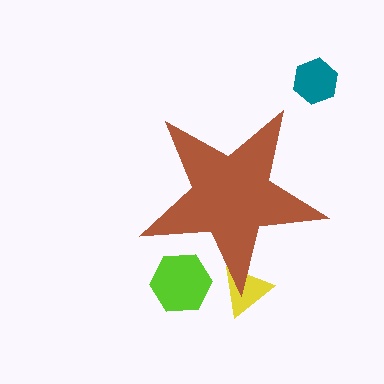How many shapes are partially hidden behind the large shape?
2 shapes are partially hidden.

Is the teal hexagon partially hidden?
No, the teal hexagon is fully visible.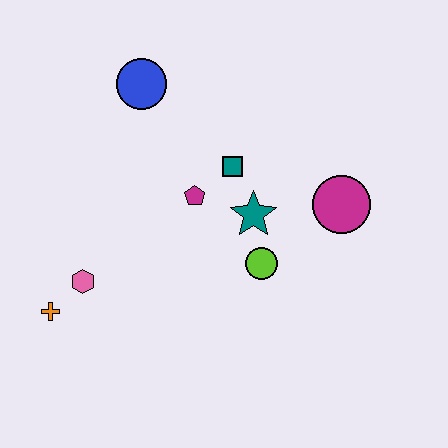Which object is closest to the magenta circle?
The teal star is closest to the magenta circle.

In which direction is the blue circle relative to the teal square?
The blue circle is to the left of the teal square.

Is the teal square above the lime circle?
Yes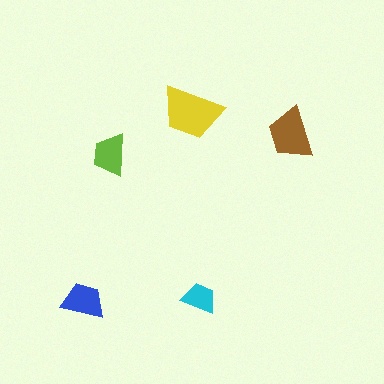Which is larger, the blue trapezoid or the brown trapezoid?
The brown one.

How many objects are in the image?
There are 5 objects in the image.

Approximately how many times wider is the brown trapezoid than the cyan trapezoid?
About 1.5 times wider.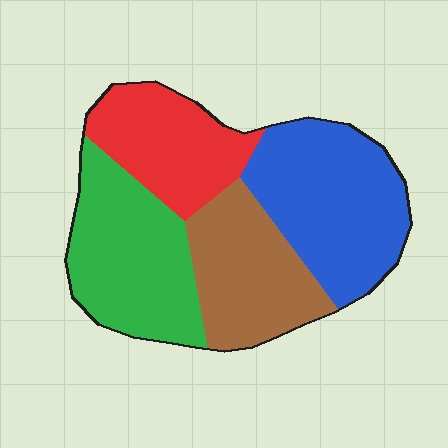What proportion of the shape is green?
Green covers 27% of the shape.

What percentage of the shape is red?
Red takes up about one fifth (1/5) of the shape.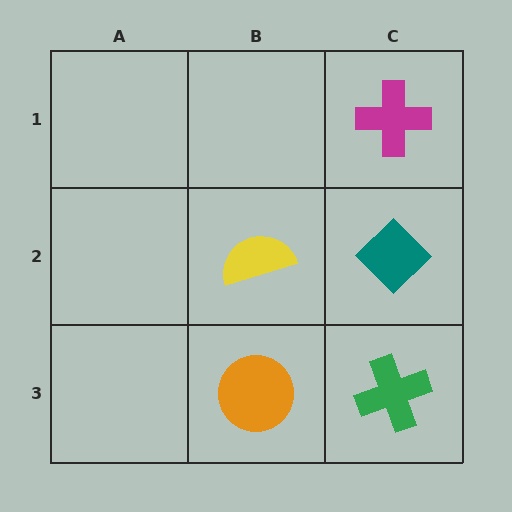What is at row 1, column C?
A magenta cross.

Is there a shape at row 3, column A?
No, that cell is empty.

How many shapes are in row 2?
2 shapes.